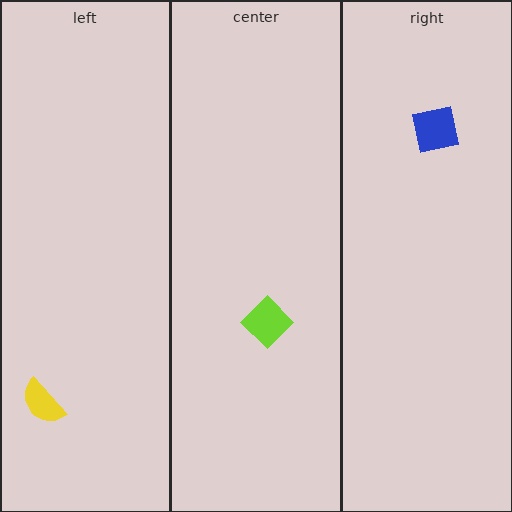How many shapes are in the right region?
1.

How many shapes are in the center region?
1.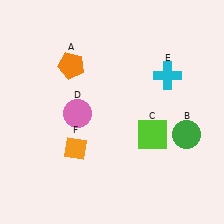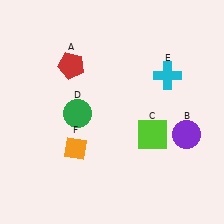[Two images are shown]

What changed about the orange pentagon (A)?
In Image 1, A is orange. In Image 2, it changed to red.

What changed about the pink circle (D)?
In Image 1, D is pink. In Image 2, it changed to green.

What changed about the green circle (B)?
In Image 1, B is green. In Image 2, it changed to purple.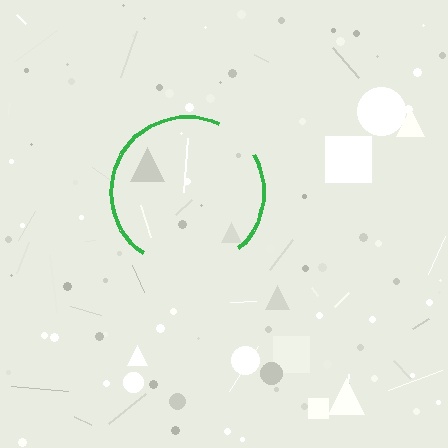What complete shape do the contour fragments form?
The contour fragments form a circle.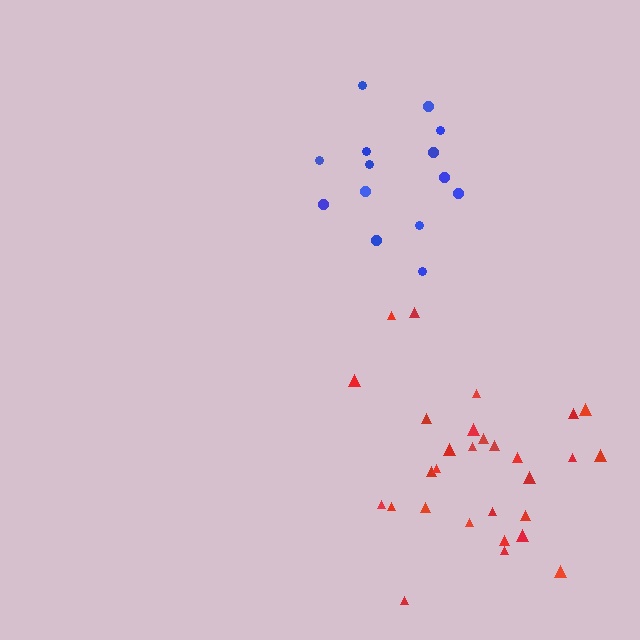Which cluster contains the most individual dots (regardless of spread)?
Red (29).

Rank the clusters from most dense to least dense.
red, blue.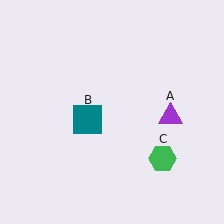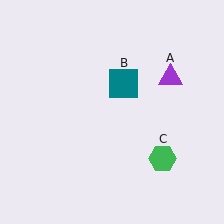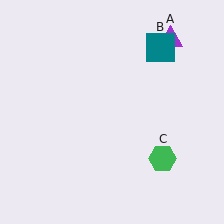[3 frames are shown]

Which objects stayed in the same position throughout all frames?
Green hexagon (object C) remained stationary.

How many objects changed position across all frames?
2 objects changed position: purple triangle (object A), teal square (object B).